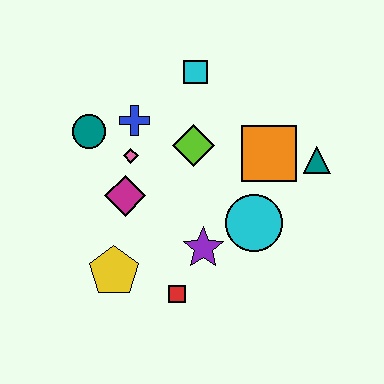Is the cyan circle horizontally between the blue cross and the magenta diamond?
No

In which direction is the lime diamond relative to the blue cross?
The lime diamond is to the right of the blue cross.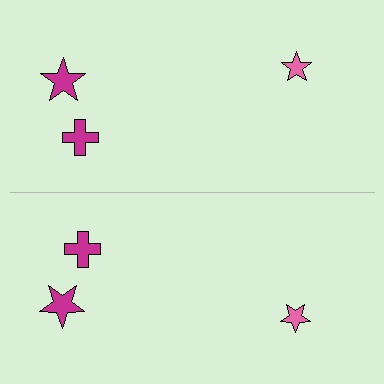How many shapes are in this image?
There are 6 shapes in this image.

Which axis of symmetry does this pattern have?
The pattern has a horizontal axis of symmetry running through the center of the image.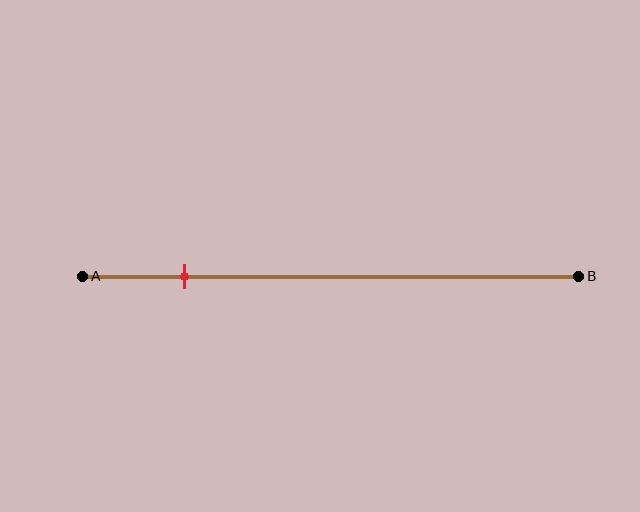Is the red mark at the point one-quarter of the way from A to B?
No, the mark is at about 20% from A, not at the 25% one-quarter point.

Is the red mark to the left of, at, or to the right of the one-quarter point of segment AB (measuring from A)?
The red mark is to the left of the one-quarter point of segment AB.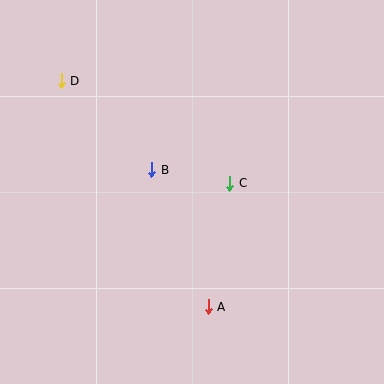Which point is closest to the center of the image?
Point C at (230, 183) is closest to the center.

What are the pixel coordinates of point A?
Point A is at (208, 307).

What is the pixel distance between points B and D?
The distance between B and D is 127 pixels.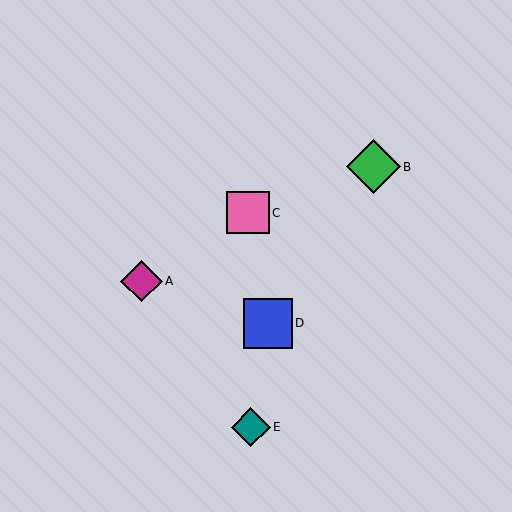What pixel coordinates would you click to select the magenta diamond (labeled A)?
Click at (141, 281) to select the magenta diamond A.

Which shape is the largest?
The green diamond (labeled B) is the largest.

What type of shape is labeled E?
Shape E is a teal diamond.